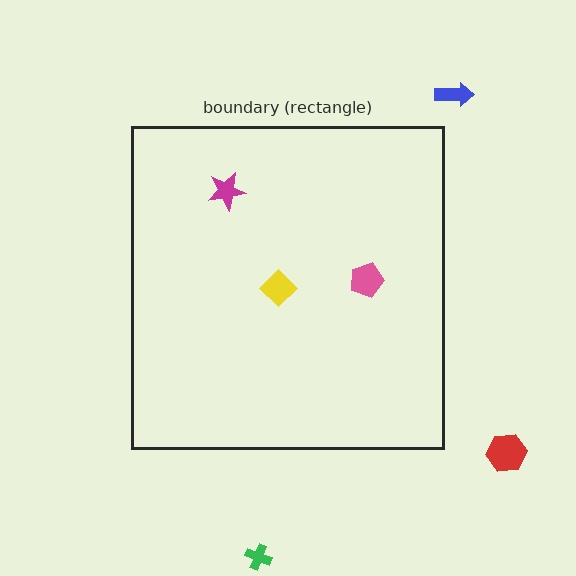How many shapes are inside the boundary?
3 inside, 3 outside.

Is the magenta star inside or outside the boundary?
Inside.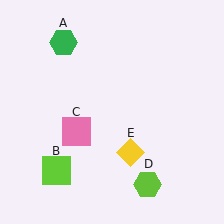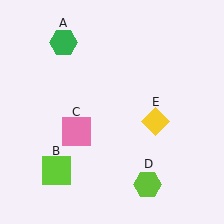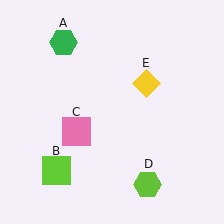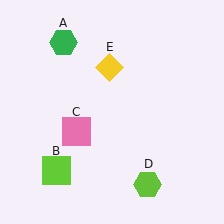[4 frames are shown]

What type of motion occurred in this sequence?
The yellow diamond (object E) rotated counterclockwise around the center of the scene.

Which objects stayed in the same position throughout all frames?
Green hexagon (object A) and lime square (object B) and pink square (object C) and lime hexagon (object D) remained stationary.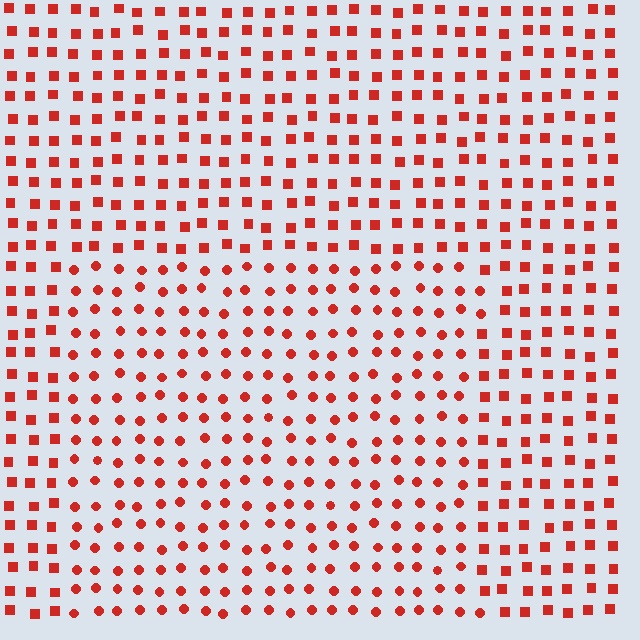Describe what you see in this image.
The image is filled with small red elements arranged in a uniform grid. A rectangle-shaped region contains circles, while the surrounding area contains squares. The boundary is defined purely by the change in element shape.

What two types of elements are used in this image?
The image uses circles inside the rectangle region and squares outside it.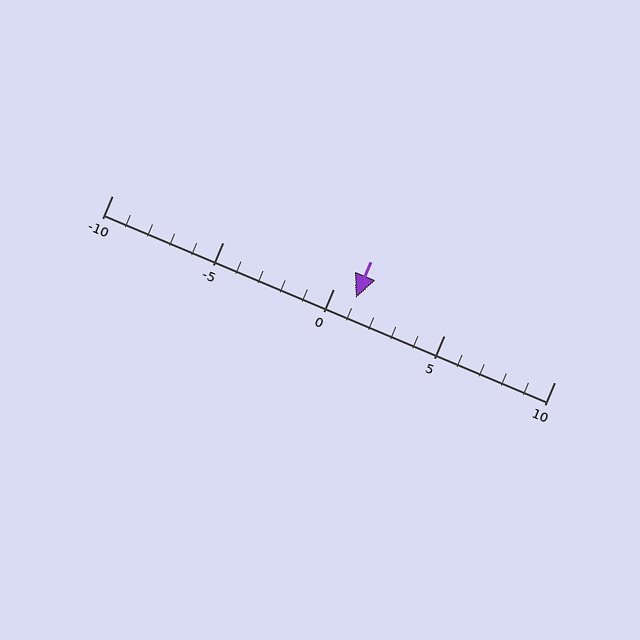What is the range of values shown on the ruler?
The ruler shows values from -10 to 10.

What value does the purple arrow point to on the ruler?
The purple arrow points to approximately 1.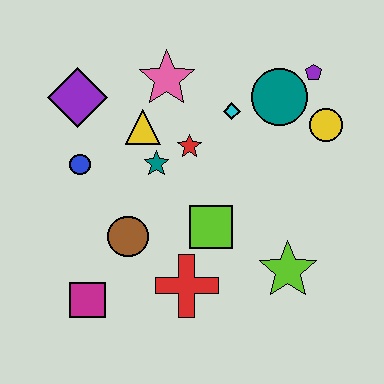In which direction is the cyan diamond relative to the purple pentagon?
The cyan diamond is to the left of the purple pentagon.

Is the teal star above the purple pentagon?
No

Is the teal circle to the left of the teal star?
No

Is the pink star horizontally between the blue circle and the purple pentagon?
Yes